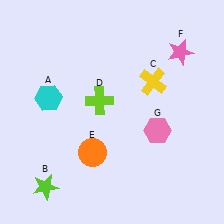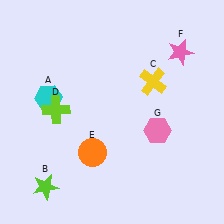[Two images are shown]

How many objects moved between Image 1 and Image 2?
1 object moved between the two images.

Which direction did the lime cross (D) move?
The lime cross (D) moved left.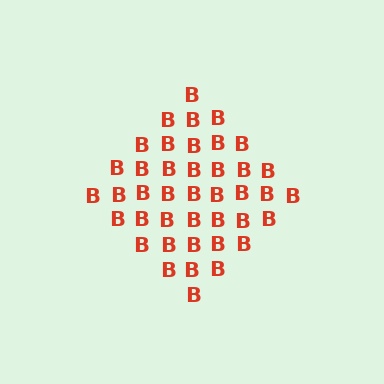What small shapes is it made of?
It is made of small letter B's.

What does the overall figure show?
The overall figure shows a diamond.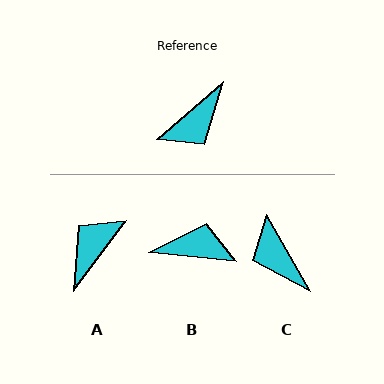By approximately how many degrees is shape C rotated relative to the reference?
Approximately 101 degrees clockwise.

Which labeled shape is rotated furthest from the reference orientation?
A, about 168 degrees away.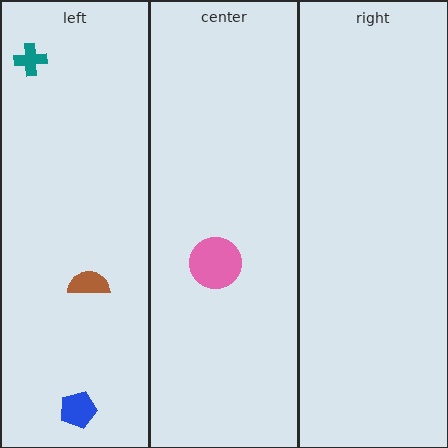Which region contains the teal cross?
The left region.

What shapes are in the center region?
The pink circle.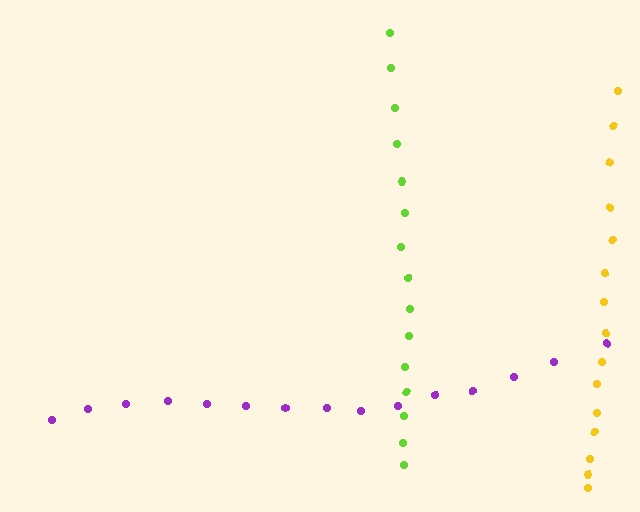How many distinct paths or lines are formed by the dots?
There are 3 distinct paths.